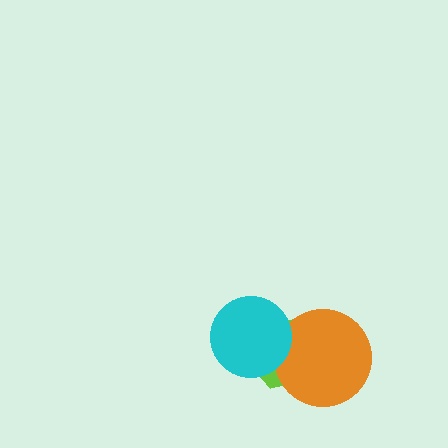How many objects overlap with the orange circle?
2 objects overlap with the orange circle.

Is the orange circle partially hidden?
Yes, it is partially covered by another shape.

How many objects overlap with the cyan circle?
2 objects overlap with the cyan circle.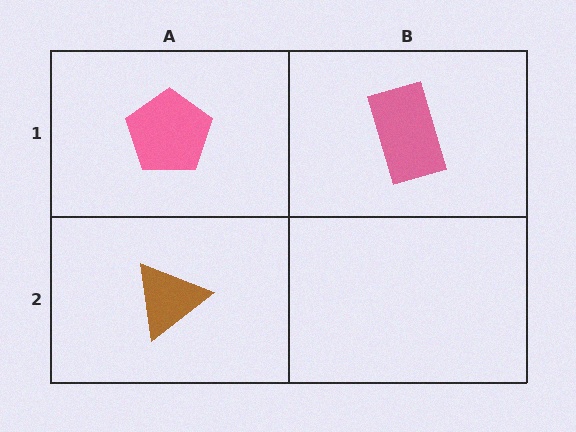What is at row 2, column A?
A brown triangle.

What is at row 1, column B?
A pink rectangle.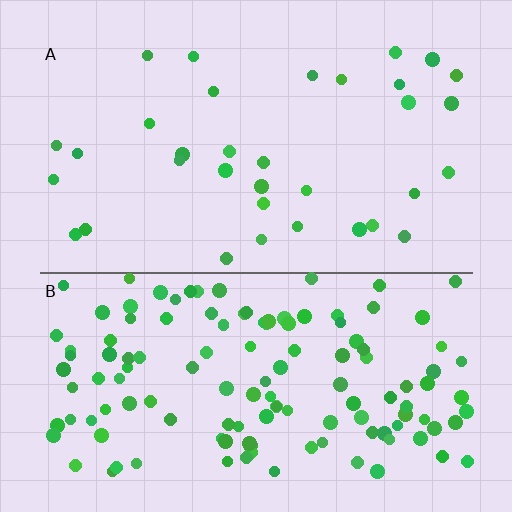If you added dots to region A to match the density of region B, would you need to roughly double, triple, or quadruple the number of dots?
Approximately quadruple.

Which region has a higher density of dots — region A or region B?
B (the bottom).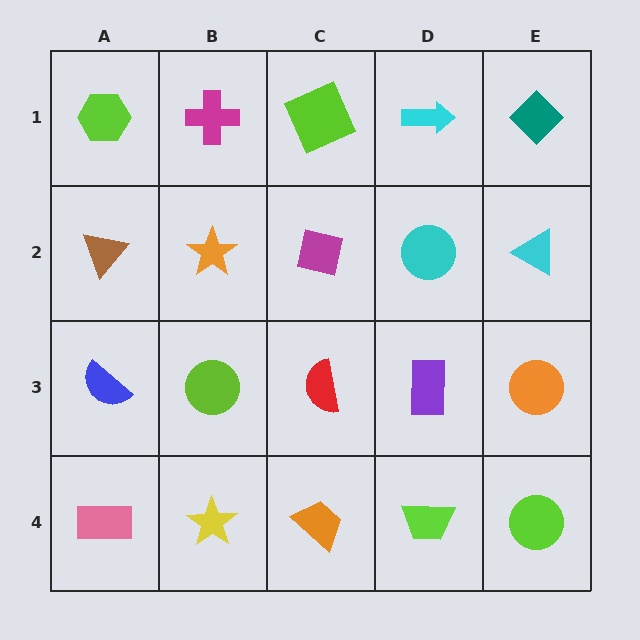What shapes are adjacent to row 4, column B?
A lime circle (row 3, column B), a pink rectangle (row 4, column A), an orange trapezoid (row 4, column C).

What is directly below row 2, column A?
A blue semicircle.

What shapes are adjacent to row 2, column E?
A teal diamond (row 1, column E), an orange circle (row 3, column E), a cyan circle (row 2, column D).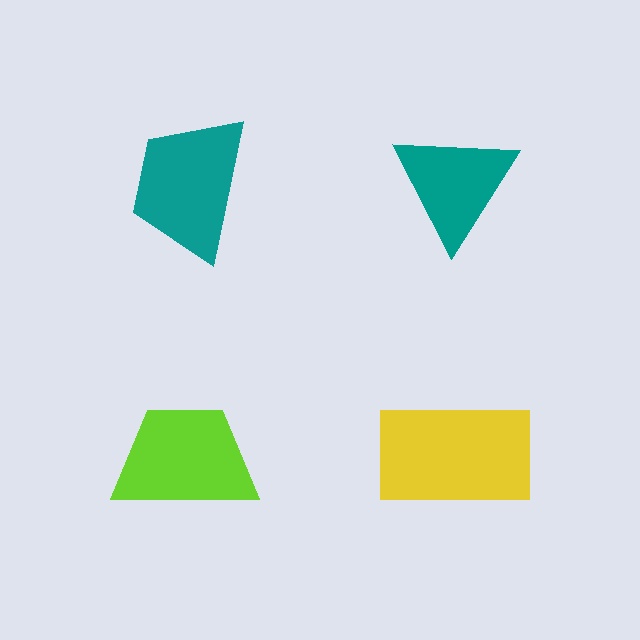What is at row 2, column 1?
A lime trapezoid.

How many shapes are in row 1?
2 shapes.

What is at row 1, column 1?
A teal trapezoid.